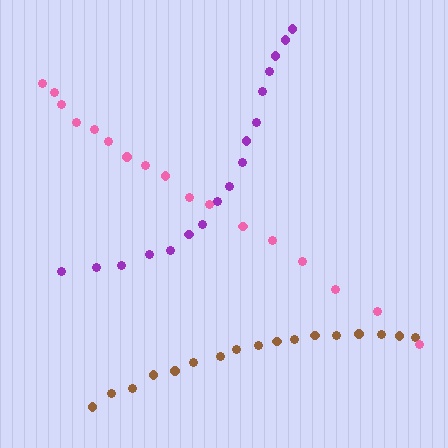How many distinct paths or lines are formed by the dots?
There are 3 distinct paths.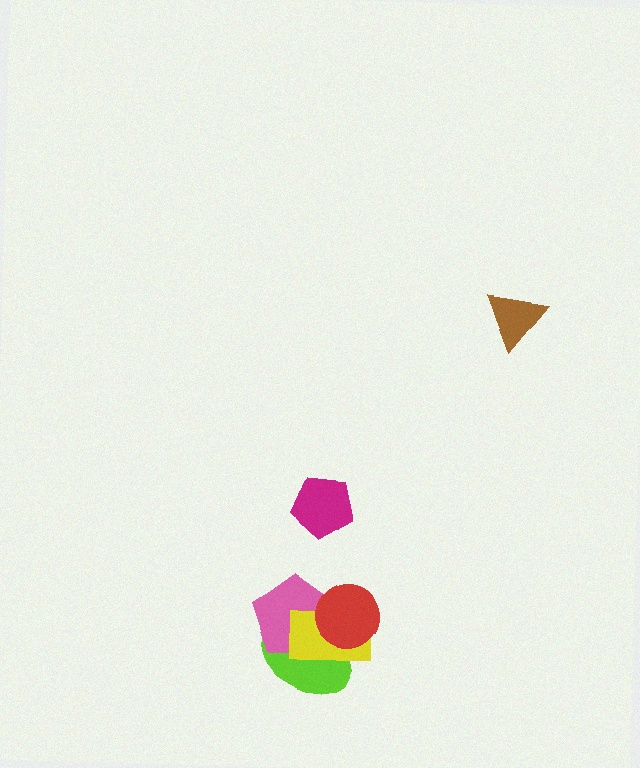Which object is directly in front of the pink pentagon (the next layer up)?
The yellow rectangle is directly in front of the pink pentagon.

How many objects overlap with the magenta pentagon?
0 objects overlap with the magenta pentagon.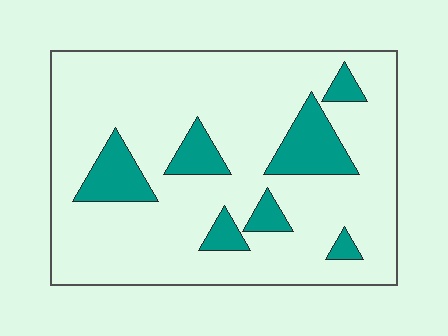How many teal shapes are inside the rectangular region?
7.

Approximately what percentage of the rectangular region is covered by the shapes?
Approximately 15%.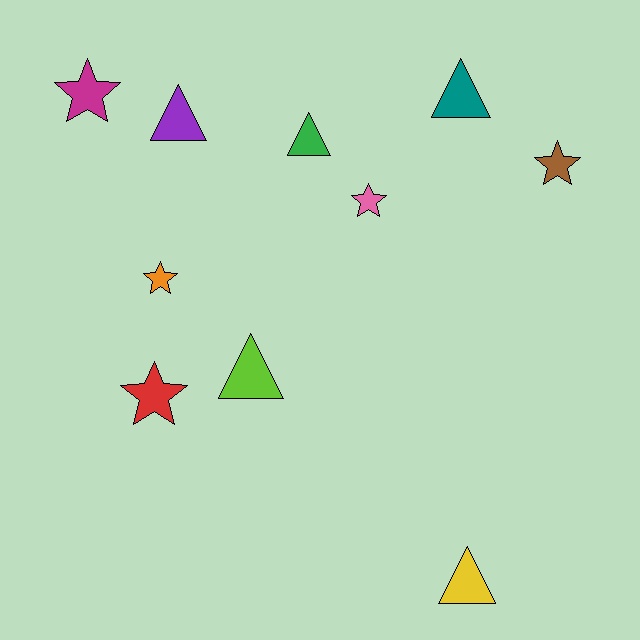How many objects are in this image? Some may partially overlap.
There are 10 objects.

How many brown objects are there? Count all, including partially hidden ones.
There is 1 brown object.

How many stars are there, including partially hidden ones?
There are 5 stars.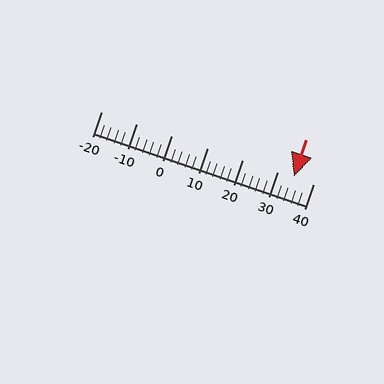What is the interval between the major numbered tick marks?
The major tick marks are spaced 10 units apart.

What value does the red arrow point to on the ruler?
The red arrow points to approximately 35.